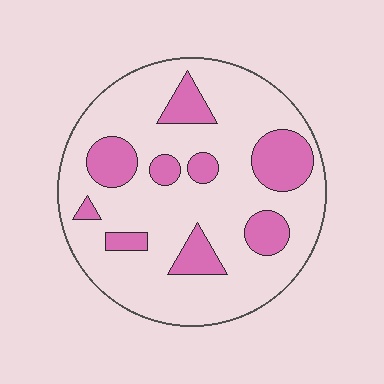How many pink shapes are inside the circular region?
9.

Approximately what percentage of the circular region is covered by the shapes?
Approximately 25%.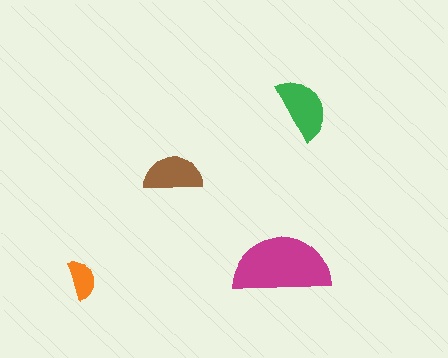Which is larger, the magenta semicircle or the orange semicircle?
The magenta one.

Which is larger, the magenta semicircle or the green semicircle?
The magenta one.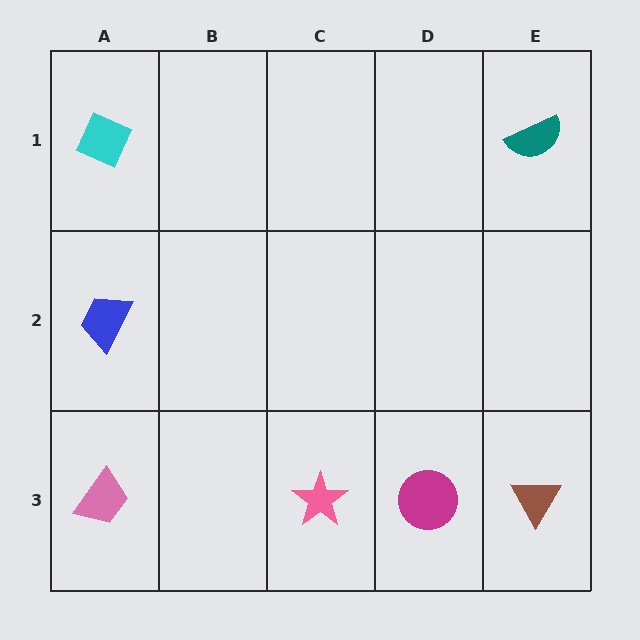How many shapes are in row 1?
2 shapes.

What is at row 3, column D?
A magenta circle.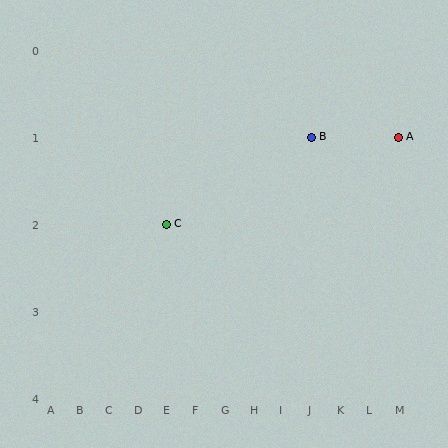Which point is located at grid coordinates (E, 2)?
Point C is at (E, 2).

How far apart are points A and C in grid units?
Points A and C are 8 columns and 1 row apart (about 8.1 grid units diagonally).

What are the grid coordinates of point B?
Point B is at grid coordinates (J, 1).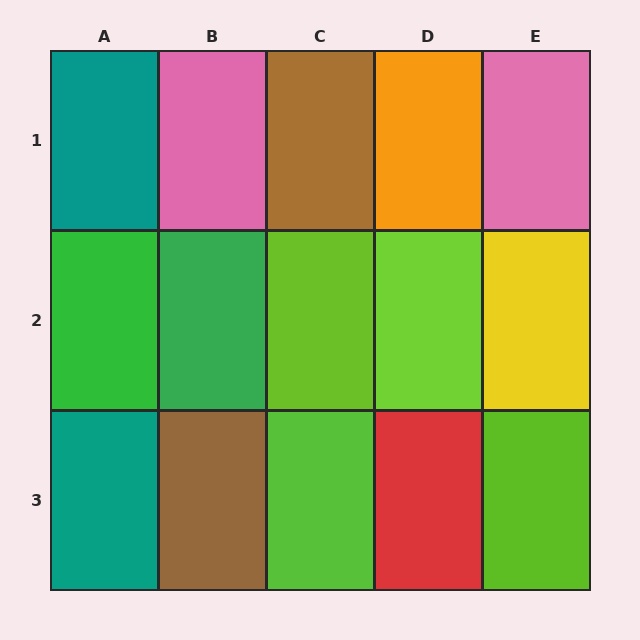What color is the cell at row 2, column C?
Lime.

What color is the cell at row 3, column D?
Red.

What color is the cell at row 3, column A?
Teal.